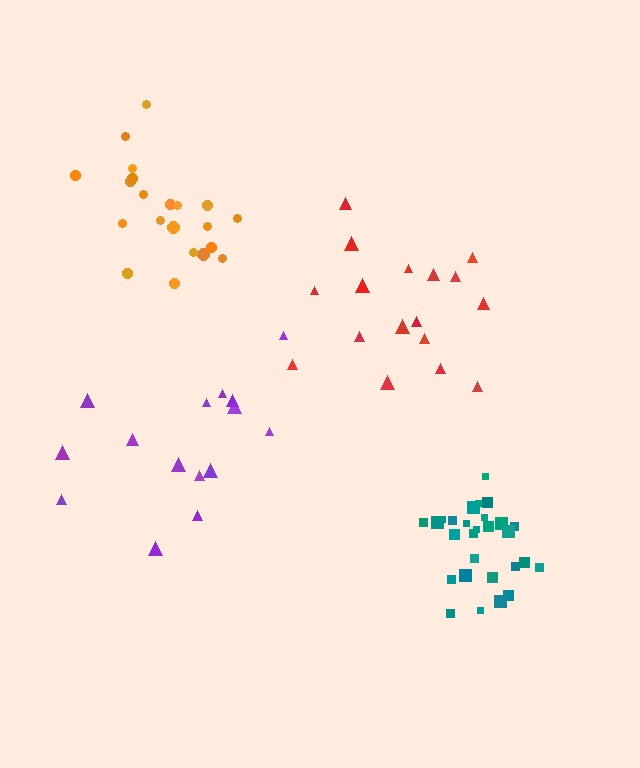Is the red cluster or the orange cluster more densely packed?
Orange.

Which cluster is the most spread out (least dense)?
Red.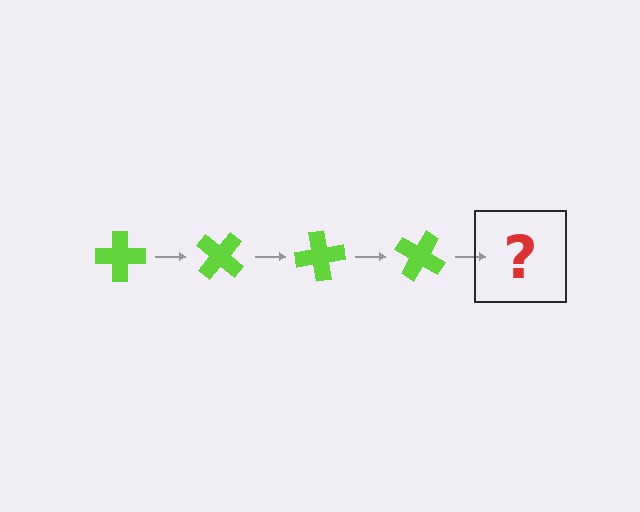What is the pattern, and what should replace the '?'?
The pattern is that the cross rotates 40 degrees each step. The '?' should be a lime cross rotated 160 degrees.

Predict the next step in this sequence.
The next step is a lime cross rotated 160 degrees.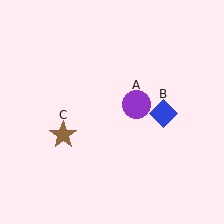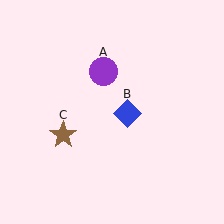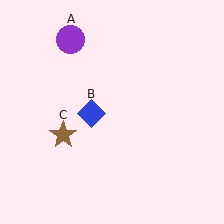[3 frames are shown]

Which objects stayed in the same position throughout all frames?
Brown star (object C) remained stationary.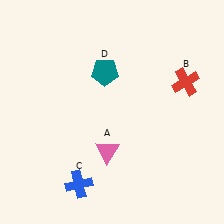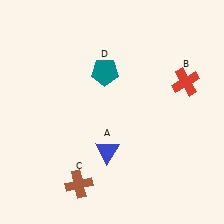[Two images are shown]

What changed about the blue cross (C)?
In Image 1, C is blue. In Image 2, it changed to brown.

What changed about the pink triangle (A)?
In Image 1, A is pink. In Image 2, it changed to blue.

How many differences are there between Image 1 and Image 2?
There are 2 differences between the two images.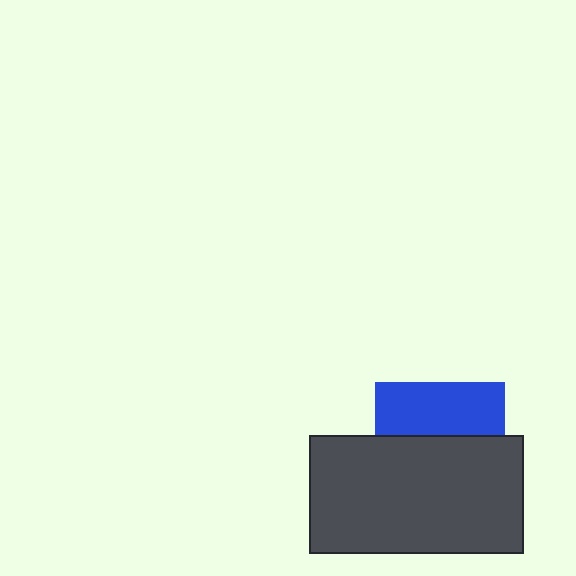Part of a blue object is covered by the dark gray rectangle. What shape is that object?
It is a square.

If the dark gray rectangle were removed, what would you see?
You would see the complete blue square.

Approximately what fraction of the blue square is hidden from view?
Roughly 58% of the blue square is hidden behind the dark gray rectangle.